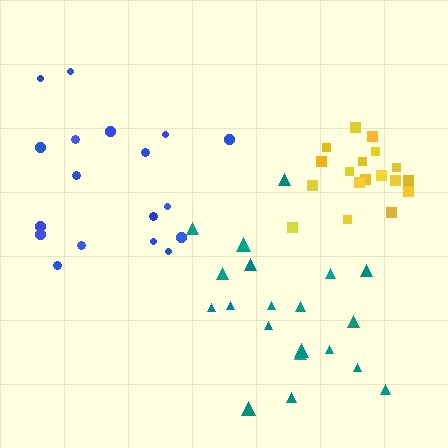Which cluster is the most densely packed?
Yellow.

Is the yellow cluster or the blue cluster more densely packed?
Yellow.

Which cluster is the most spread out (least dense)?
Blue.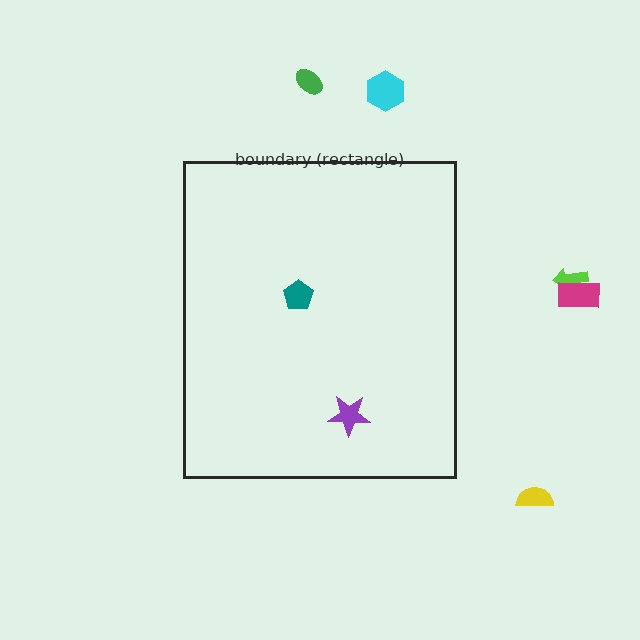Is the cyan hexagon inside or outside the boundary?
Outside.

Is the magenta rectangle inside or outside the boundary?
Outside.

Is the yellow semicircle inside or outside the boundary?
Outside.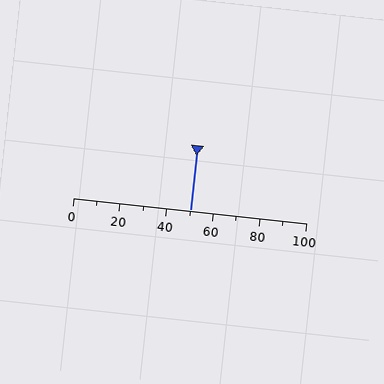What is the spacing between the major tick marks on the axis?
The major ticks are spaced 20 apart.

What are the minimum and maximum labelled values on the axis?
The axis runs from 0 to 100.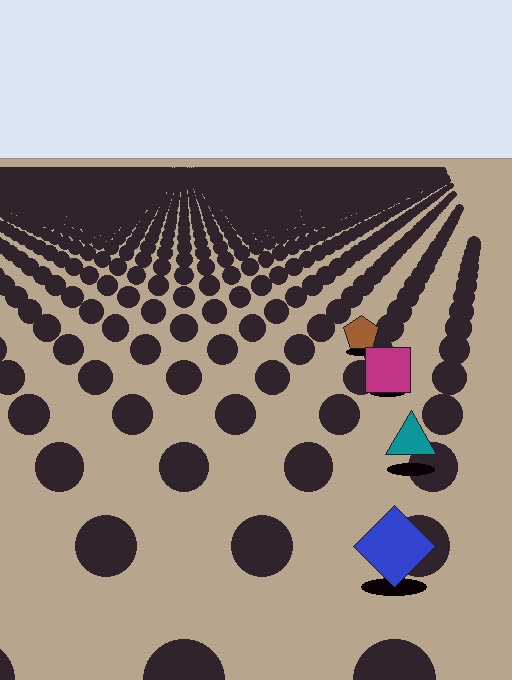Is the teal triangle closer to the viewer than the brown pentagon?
Yes. The teal triangle is closer — you can tell from the texture gradient: the ground texture is coarser near it.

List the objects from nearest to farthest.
From nearest to farthest: the blue diamond, the teal triangle, the magenta square, the brown pentagon.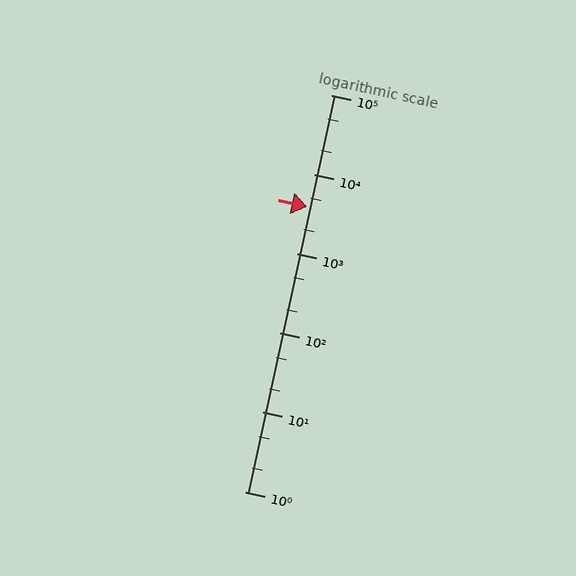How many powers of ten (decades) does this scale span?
The scale spans 5 decades, from 1 to 100000.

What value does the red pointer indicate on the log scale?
The pointer indicates approximately 3900.